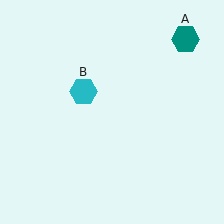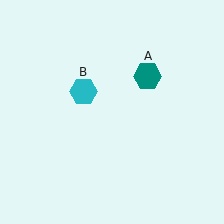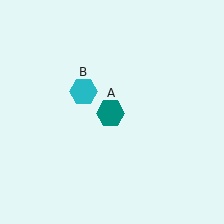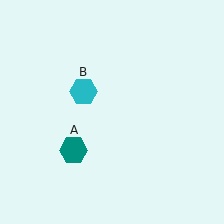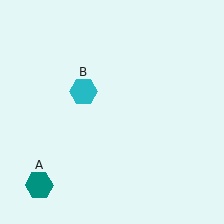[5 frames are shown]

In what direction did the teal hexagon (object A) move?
The teal hexagon (object A) moved down and to the left.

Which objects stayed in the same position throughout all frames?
Cyan hexagon (object B) remained stationary.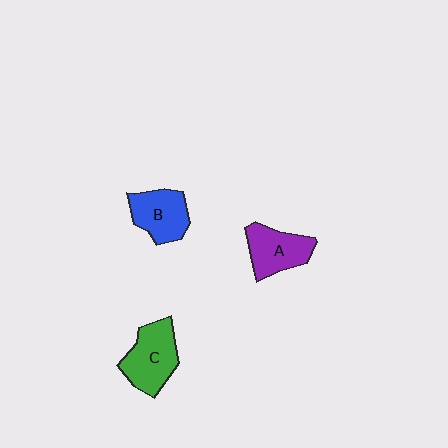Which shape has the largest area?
Shape C (green).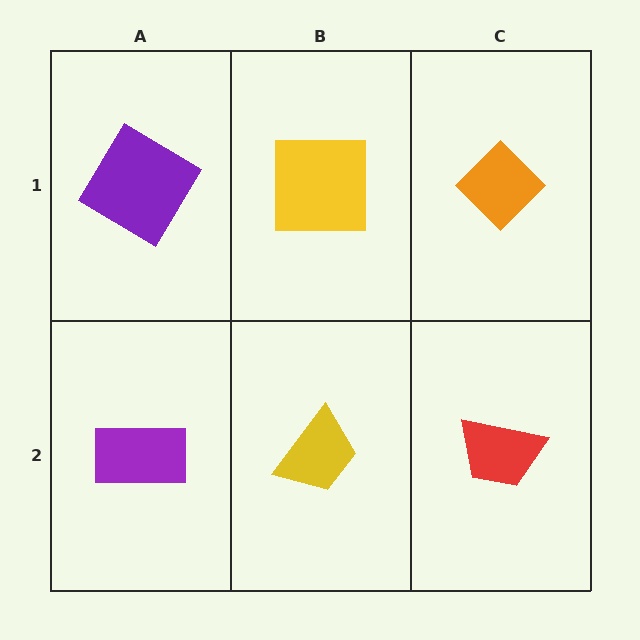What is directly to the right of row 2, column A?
A yellow trapezoid.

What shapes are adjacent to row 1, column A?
A purple rectangle (row 2, column A), a yellow square (row 1, column B).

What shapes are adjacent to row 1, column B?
A yellow trapezoid (row 2, column B), a purple diamond (row 1, column A), an orange diamond (row 1, column C).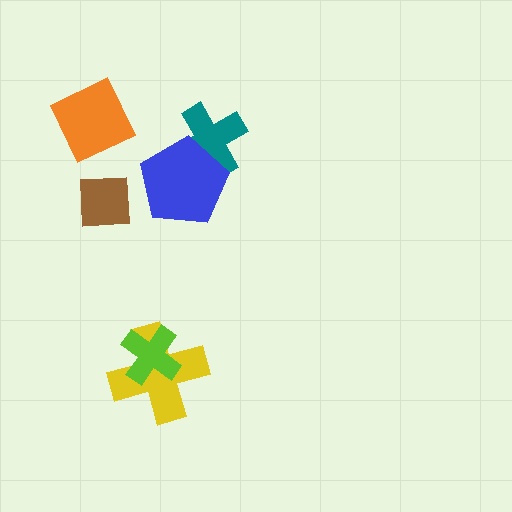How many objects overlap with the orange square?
0 objects overlap with the orange square.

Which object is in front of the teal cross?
The blue pentagon is in front of the teal cross.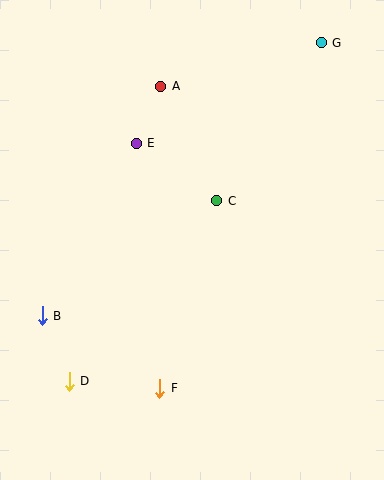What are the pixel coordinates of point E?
Point E is at (136, 143).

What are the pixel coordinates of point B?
Point B is at (42, 316).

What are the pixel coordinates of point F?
Point F is at (160, 388).